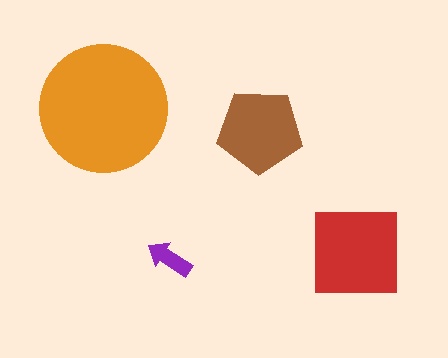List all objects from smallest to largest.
The purple arrow, the brown pentagon, the red square, the orange circle.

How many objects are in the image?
There are 4 objects in the image.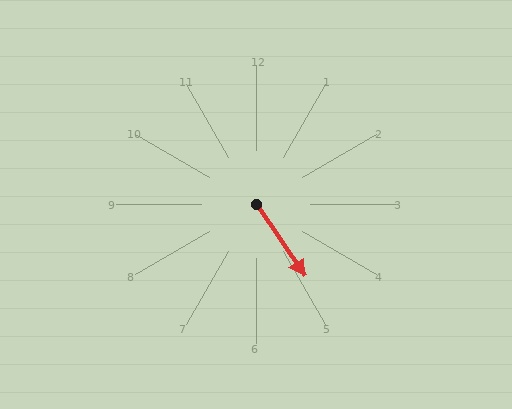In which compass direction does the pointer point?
Southeast.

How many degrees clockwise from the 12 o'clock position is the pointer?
Approximately 146 degrees.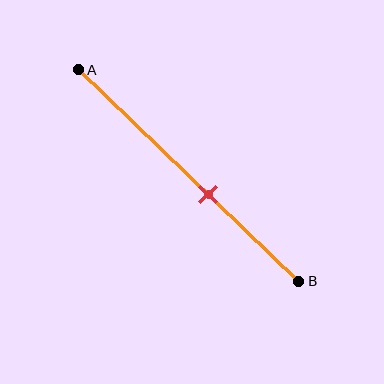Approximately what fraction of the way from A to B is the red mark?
The red mark is approximately 60% of the way from A to B.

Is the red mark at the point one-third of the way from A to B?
No, the mark is at about 60% from A, not at the 33% one-third point.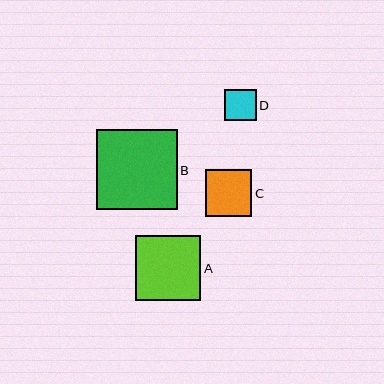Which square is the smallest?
Square D is the smallest with a size of approximately 32 pixels.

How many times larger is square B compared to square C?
Square B is approximately 1.7 times the size of square C.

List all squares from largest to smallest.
From largest to smallest: B, A, C, D.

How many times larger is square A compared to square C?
Square A is approximately 1.4 times the size of square C.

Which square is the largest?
Square B is the largest with a size of approximately 80 pixels.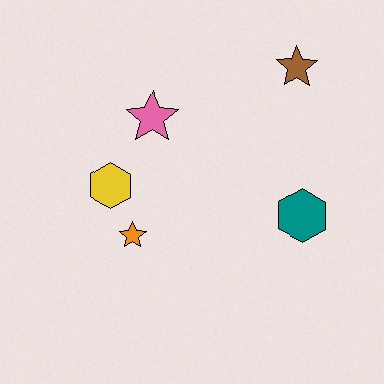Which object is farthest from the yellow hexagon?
The brown star is farthest from the yellow hexagon.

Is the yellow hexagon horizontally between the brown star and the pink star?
No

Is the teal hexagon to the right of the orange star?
Yes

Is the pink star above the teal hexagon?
Yes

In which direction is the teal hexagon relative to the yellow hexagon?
The teal hexagon is to the right of the yellow hexagon.